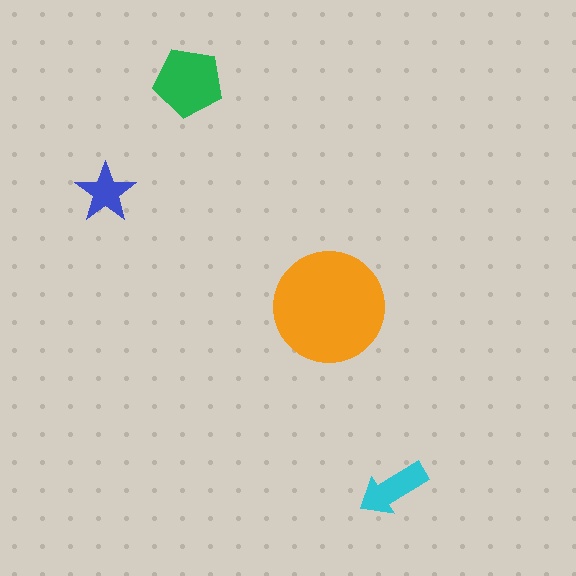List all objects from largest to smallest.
The orange circle, the green pentagon, the cyan arrow, the blue star.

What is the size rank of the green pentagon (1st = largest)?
2nd.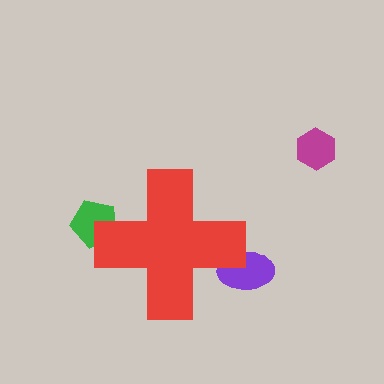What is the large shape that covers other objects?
A red cross.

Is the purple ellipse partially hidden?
Yes, the purple ellipse is partially hidden behind the red cross.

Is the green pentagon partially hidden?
Yes, the green pentagon is partially hidden behind the red cross.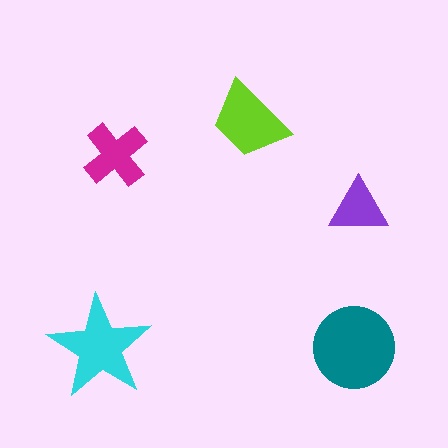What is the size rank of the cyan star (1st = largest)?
2nd.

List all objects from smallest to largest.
The purple triangle, the magenta cross, the lime trapezoid, the cyan star, the teal circle.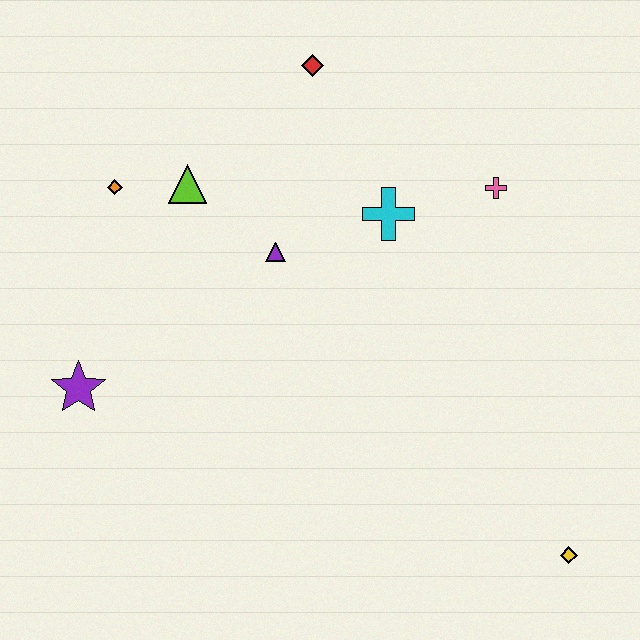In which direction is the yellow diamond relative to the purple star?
The yellow diamond is to the right of the purple star.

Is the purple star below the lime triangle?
Yes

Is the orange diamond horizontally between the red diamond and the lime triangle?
No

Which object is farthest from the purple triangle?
The yellow diamond is farthest from the purple triangle.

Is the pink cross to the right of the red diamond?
Yes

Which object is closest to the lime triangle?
The orange diamond is closest to the lime triangle.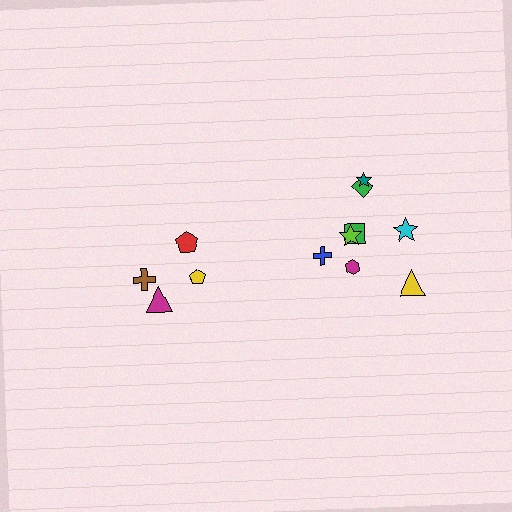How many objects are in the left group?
There are 4 objects.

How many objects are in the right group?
There are 8 objects.